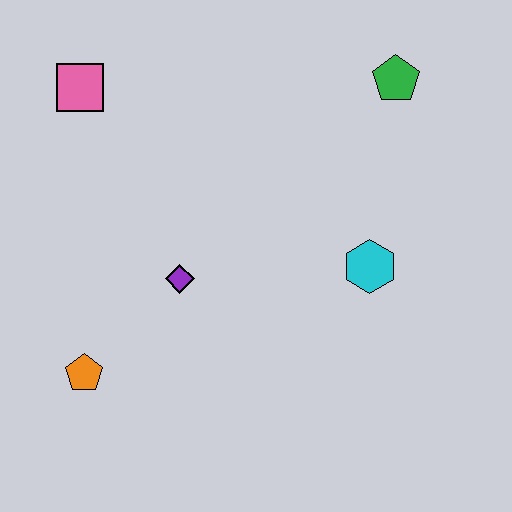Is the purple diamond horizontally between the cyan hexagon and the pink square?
Yes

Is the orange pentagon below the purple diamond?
Yes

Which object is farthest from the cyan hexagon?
The pink square is farthest from the cyan hexagon.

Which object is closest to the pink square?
The purple diamond is closest to the pink square.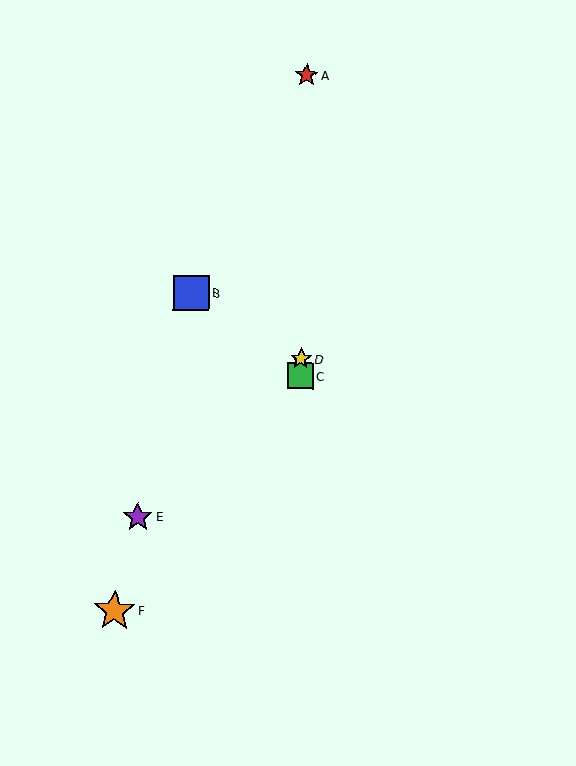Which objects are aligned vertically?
Objects A, C, D are aligned vertically.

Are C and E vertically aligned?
No, C is at x≈301 and E is at x≈138.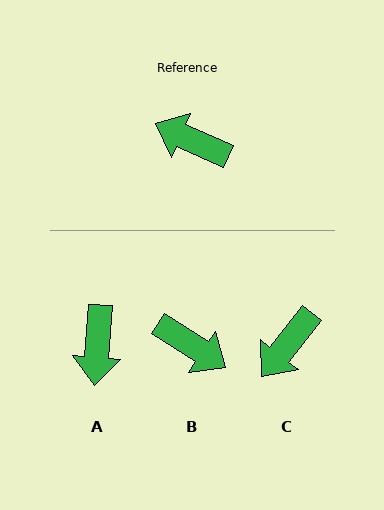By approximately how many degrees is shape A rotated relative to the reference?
Approximately 110 degrees counter-clockwise.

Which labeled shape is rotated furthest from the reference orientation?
B, about 171 degrees away.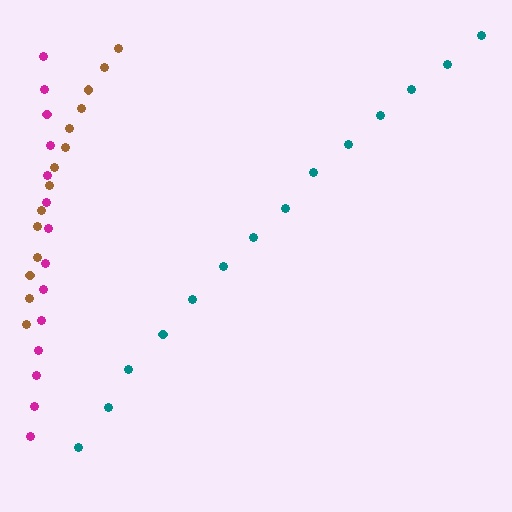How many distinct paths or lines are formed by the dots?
There are 3 distinct paths.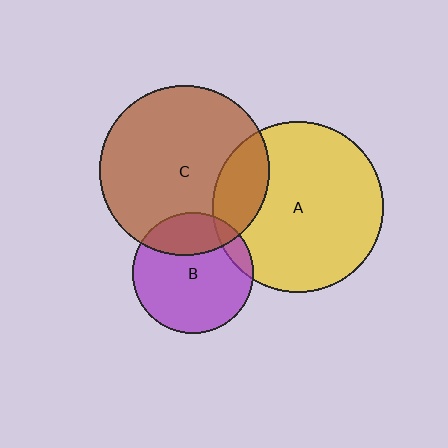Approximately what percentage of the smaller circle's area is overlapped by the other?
Approximately 25%.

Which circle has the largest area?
Circle A (yellow).